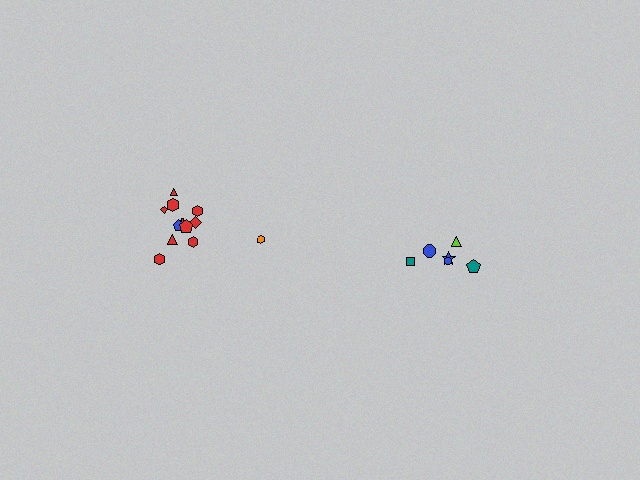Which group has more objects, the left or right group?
The left group.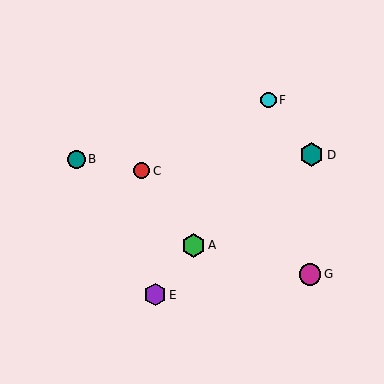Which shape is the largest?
The teal hexagon (labeled D) is the largest.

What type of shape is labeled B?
Shape B is a teal circle.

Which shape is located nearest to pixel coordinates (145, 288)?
The purple hexagon (labeled E) at (155, 295) is nearest to that location.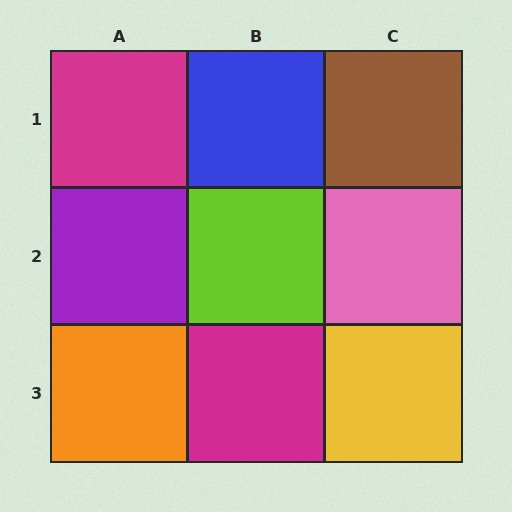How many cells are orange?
1 cell is orange.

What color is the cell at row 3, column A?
Orange.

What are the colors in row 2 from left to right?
Purple, lime, pink.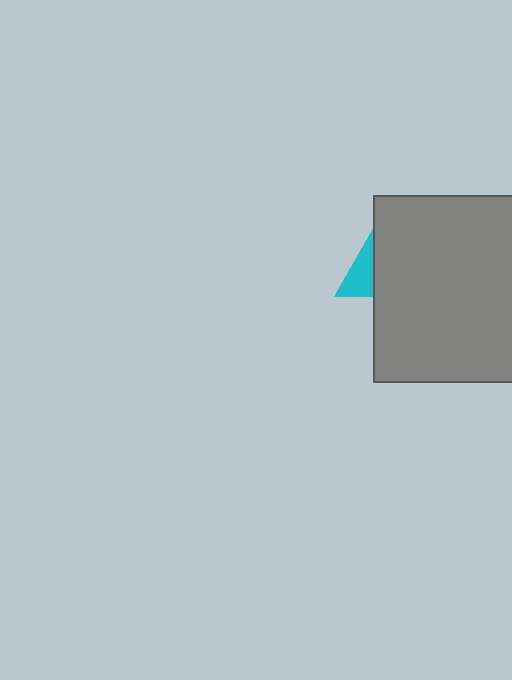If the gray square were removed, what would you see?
You would see the complete cyan triangle.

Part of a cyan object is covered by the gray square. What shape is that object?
It is a triangle.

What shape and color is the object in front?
The object in front is a gray square.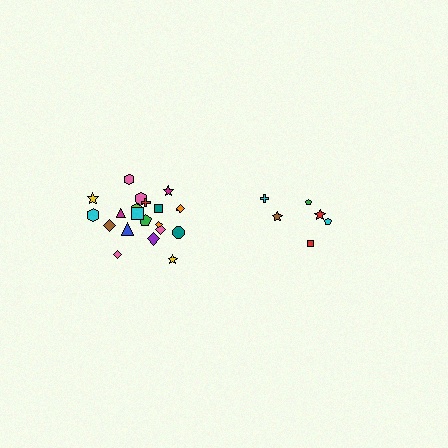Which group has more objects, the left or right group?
The left group.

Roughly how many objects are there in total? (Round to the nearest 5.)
Roughly 30 objects in total.